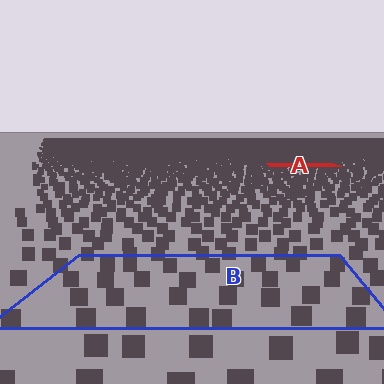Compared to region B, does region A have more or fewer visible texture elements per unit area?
Region A has more texture elements per unit area — they are packed more densely because it is farther away.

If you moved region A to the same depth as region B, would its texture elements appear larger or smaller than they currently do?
They would appear larger. At a closer depth, the same texture elements are projected at a bigger on-screen size.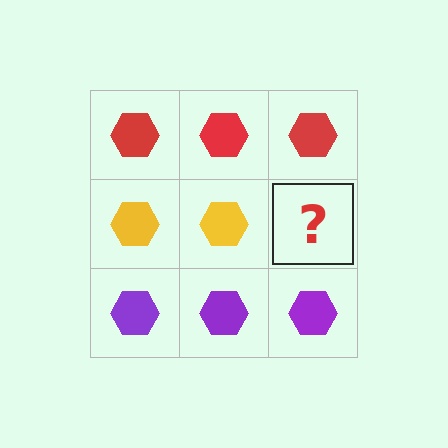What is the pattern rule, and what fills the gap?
The rule is that each row has a consistent color. The gap should be filled with a yellow hexagon.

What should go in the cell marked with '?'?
The missing cell should contain a yellow hexagon.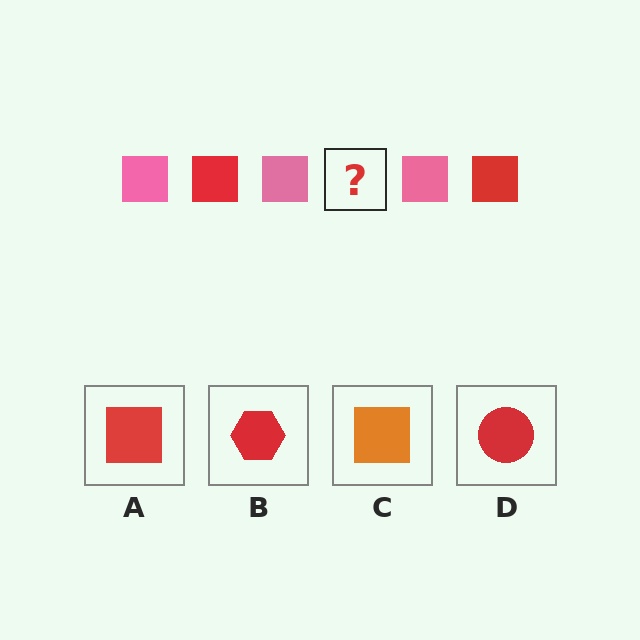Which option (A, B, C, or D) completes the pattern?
A.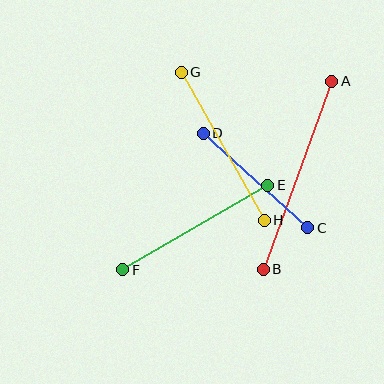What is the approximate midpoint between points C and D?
The midpoint is at approximately (255, 181) pixels.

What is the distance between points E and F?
The distance is approximately 168 pixels.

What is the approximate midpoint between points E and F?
The midpoint is at approximately (195, 228) pixels.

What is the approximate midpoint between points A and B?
The midpoint is at approximately (297, 175) pixels.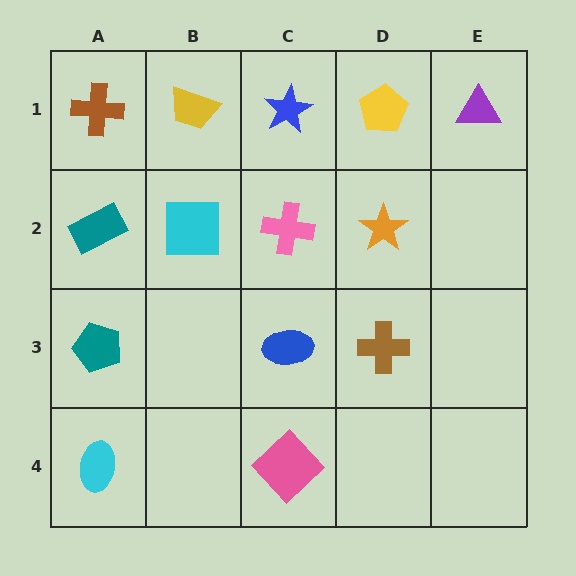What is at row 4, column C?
A pink diamond.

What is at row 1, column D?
A yellow pentagon.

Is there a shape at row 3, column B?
No, that cell is empty.